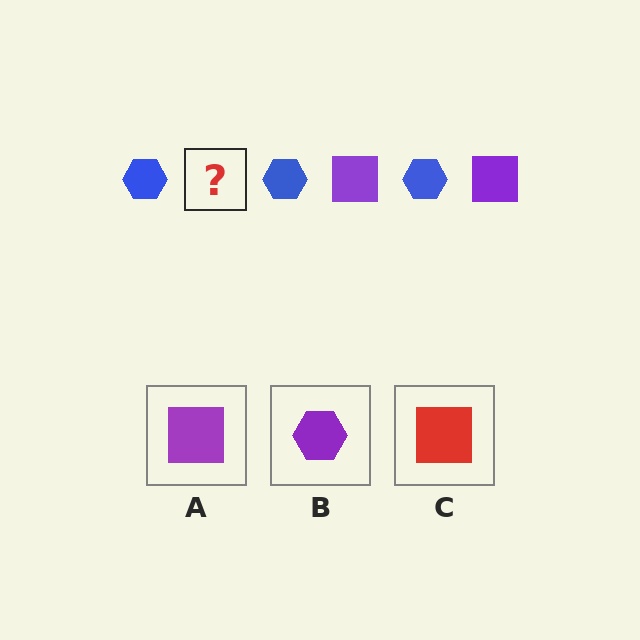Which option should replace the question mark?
Option A.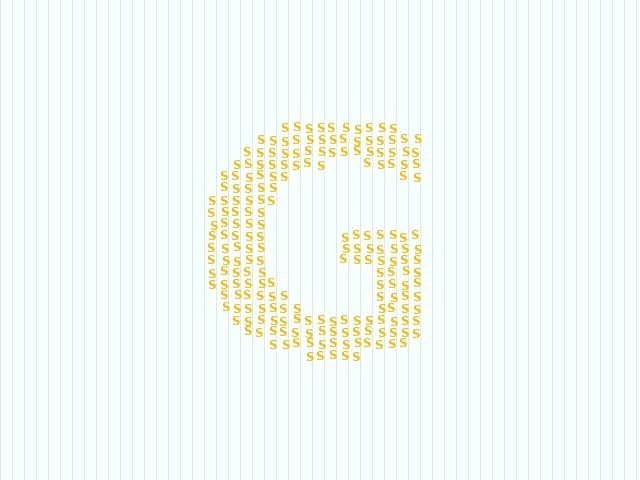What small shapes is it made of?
It is made of small letter S's.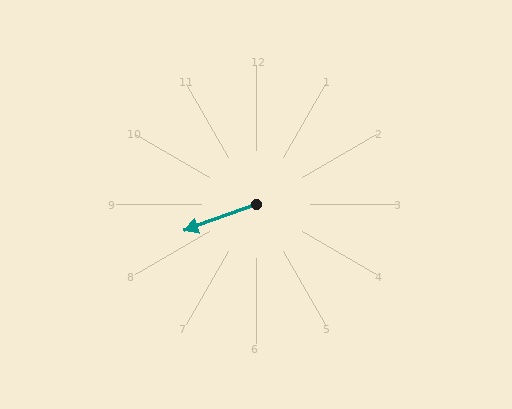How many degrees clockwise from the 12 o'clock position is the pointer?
Approximately 250 degrees.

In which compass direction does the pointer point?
West.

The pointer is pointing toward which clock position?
Roughly 8 o'clock.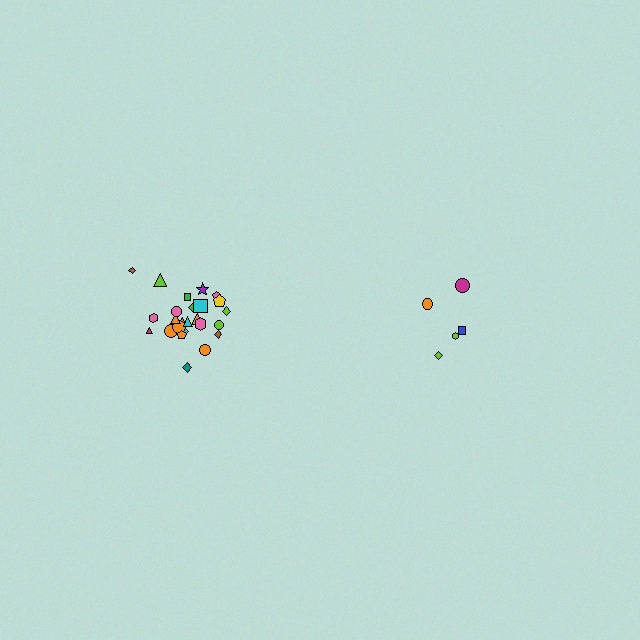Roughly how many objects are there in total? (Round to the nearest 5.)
Roughly 30 objects in total.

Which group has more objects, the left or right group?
The left group.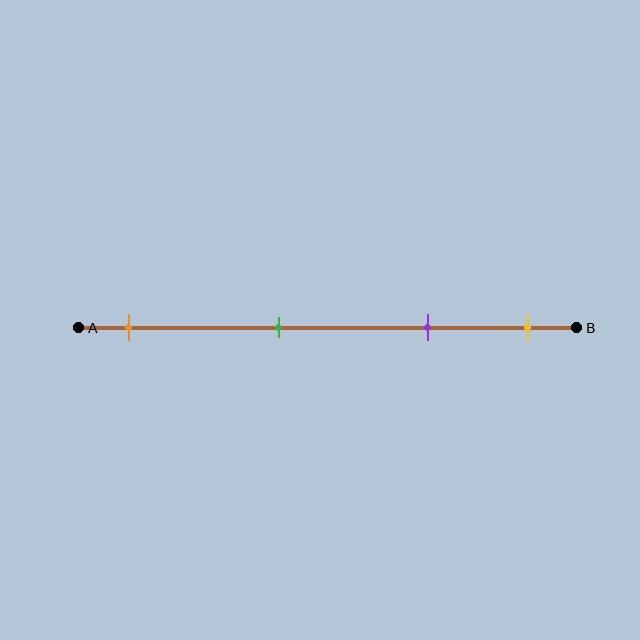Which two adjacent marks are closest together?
The purple and yellow marks are the closest adjacent pair.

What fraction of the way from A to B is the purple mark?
The purple mark is approximately 70% (0.7) of the way from A to B.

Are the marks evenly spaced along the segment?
No, the marks are not evenly spaced.